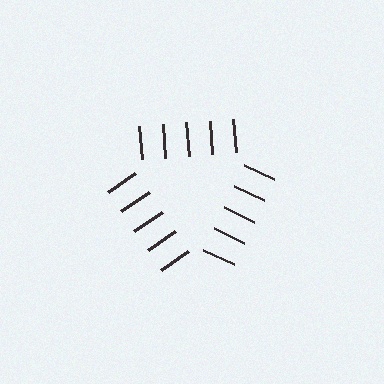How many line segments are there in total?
15 — 5 along each of the 3 edges.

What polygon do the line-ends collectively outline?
An illusory triangle — the line segments terminate on its edges but no continuous stroke is drawn.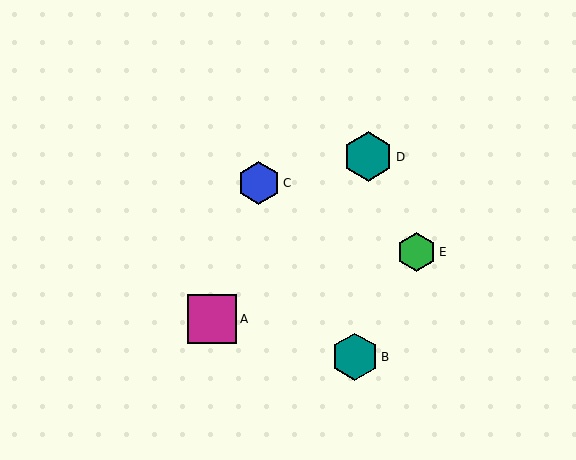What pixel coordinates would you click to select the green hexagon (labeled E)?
Click at (416, 252) to select the green hexagon E.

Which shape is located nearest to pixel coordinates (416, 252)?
The green hexagon (labeled E) at (416, 252) is nearest to that location.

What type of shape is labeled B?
Shape B is a teal hexagon.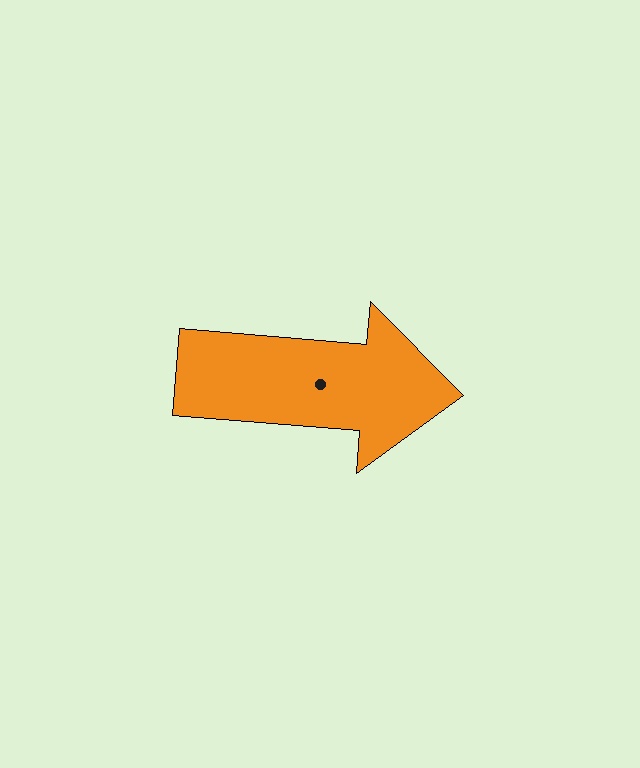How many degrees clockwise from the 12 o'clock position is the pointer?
Approximately 95 degrees.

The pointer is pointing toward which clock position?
Roughly 3 o'clock.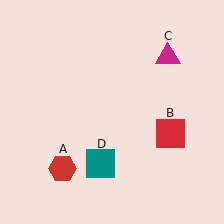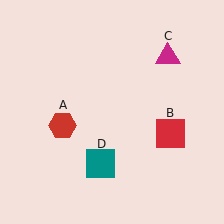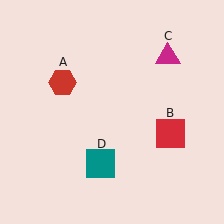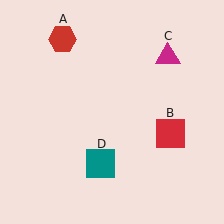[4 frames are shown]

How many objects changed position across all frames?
1 object changed position: red hexagon (object A).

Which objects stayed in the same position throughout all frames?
Red square (object B) and magenta triangle (object C) and teal square (object D) remained stationary.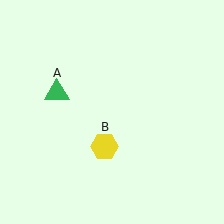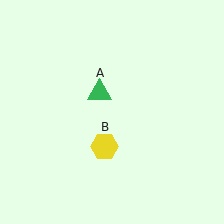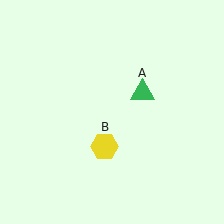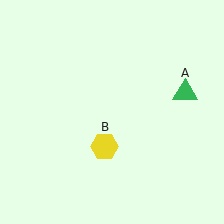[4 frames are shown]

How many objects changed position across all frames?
1 object changed position: green triangle (object A).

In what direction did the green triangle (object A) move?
The green triangle (object A) moved right.